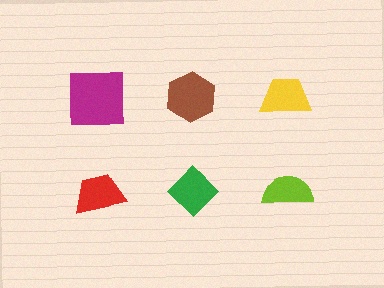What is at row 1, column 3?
A yellow trapezoid.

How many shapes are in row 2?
3 shapes.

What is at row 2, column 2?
A green diamond.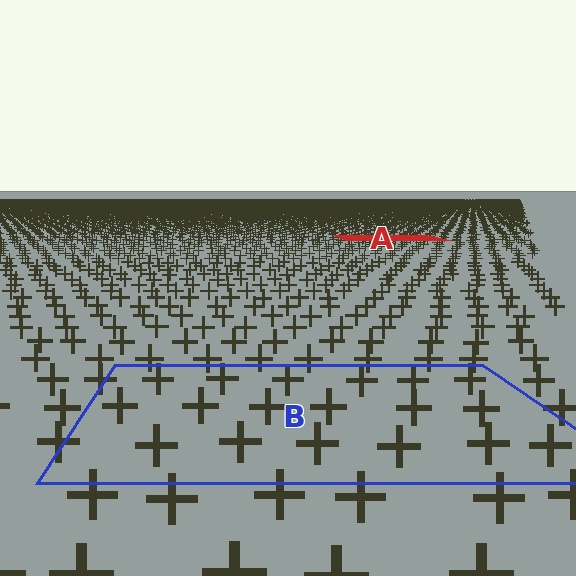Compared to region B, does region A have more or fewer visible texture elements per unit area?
Region A has more texture elements per unit area — they are packed more densely because it is farther away.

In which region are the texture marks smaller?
The texture marks are smaller in region A, because it is farther away.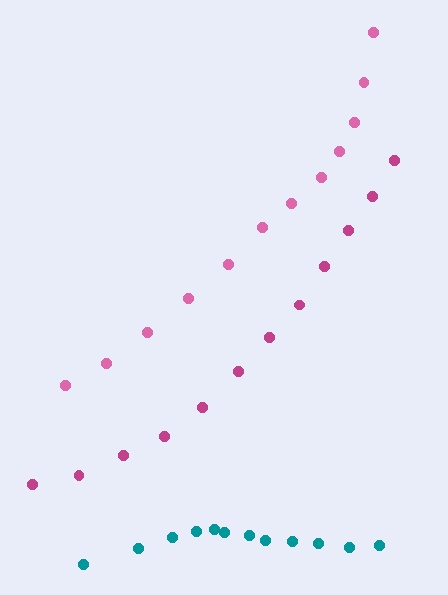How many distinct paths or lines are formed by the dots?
There are 3 distinct paths.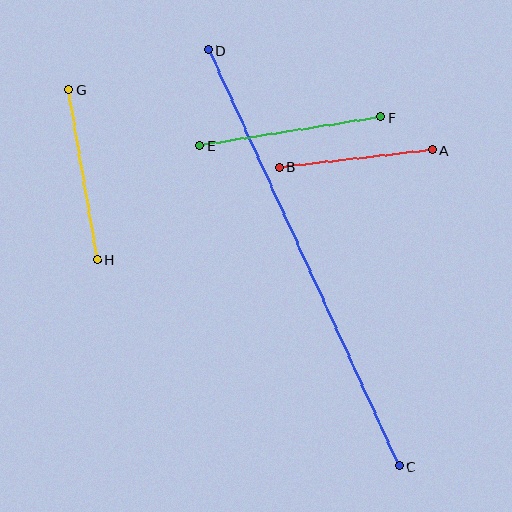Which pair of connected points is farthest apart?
Points C and D are farthest apart.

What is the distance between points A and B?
The distance is approximately 154 pixels.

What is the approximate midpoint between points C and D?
The midpoint is at approximately (304, 258) pixels.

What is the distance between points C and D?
The distance is approximately 457 pixels.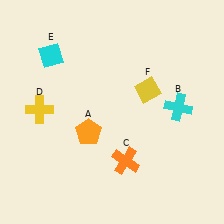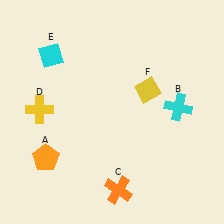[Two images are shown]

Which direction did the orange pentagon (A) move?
The orange pentagon (A) moved left.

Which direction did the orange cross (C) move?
The orange cross (C) moved down.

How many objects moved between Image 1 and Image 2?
2 objects moved between the two images.